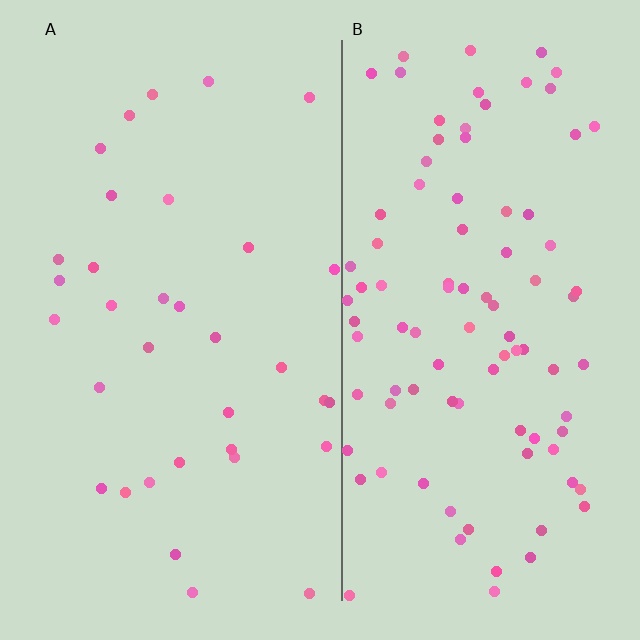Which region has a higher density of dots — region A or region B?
B (the right).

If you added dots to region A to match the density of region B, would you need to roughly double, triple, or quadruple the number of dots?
Approximately triple.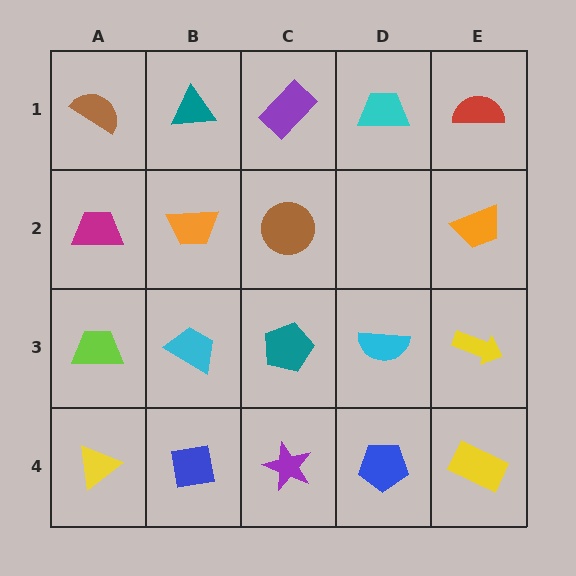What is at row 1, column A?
A brown semicircle.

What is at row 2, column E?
An orange trapezoid.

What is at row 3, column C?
A teal pentagon.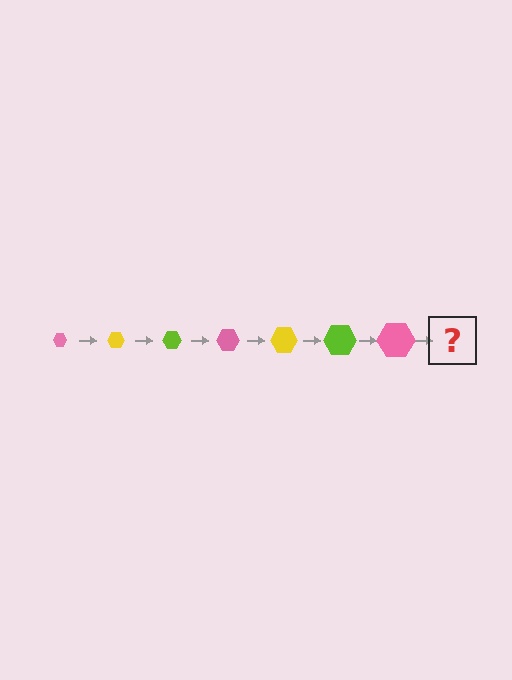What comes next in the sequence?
The next element should be a yellow hexagon, larger than the previous one.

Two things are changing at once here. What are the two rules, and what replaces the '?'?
The two rules are that the hexagon grows larger each step and the color cycles through pink, yellow, and lime. The '?' should be a yellow hexagon, larger than the previous one.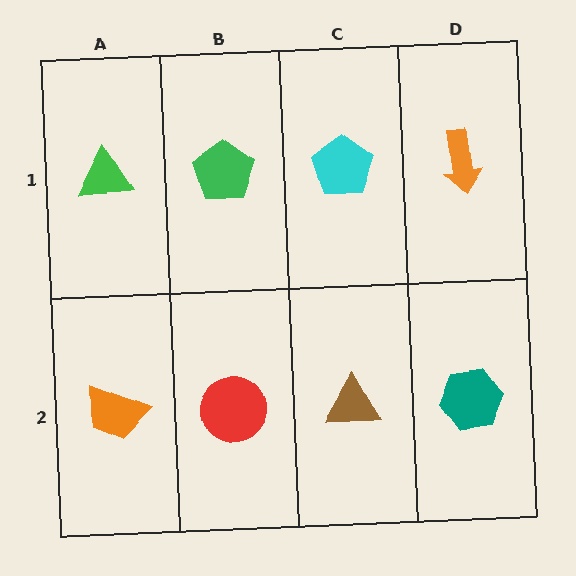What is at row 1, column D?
An orange arrow.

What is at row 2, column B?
A red circle.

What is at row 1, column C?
A cyan pentagon.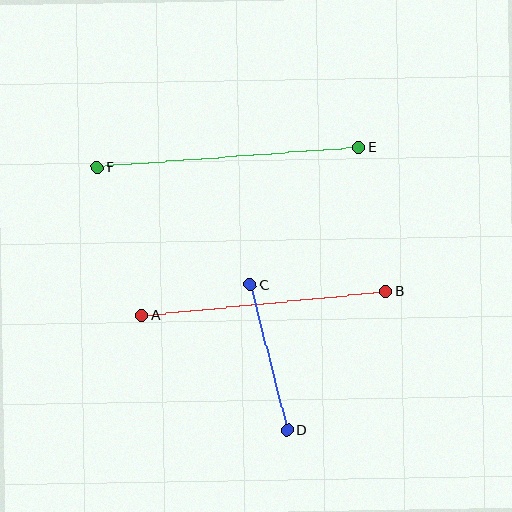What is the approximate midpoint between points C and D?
The midpoint is at approximately (269, 357) pixels.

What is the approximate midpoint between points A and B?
The midpoint is at approximately (264, 303) pixels.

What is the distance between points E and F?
The distance is approximately 262 pixels.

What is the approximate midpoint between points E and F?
The midpoint is at approximately (228, 158) pixels.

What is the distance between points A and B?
The distance is approximately 245 pixels.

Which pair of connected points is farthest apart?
Points E and F are farthest apart.